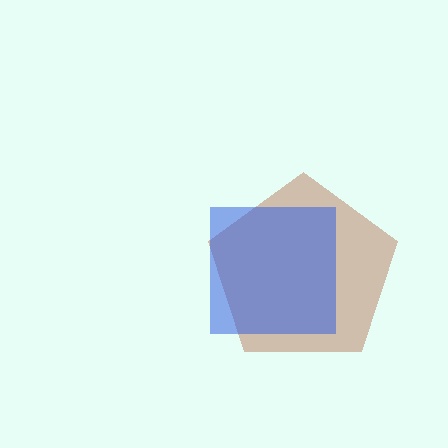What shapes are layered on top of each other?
The layered shapes are: a brown pentagon, a blue square.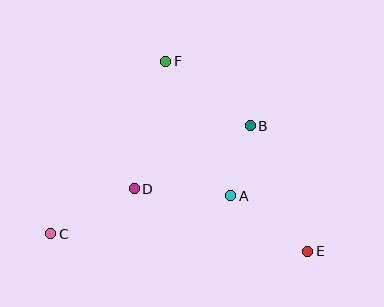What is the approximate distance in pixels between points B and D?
The distance between B and D is approximately 132 pixels.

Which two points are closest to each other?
Points A and B are closest to each other.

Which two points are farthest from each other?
Points C and E are farthest from each other.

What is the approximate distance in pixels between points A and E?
The distance between A and E is approximately 95 pixels.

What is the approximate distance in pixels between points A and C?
The distance between A and C is approximately 184 pixels.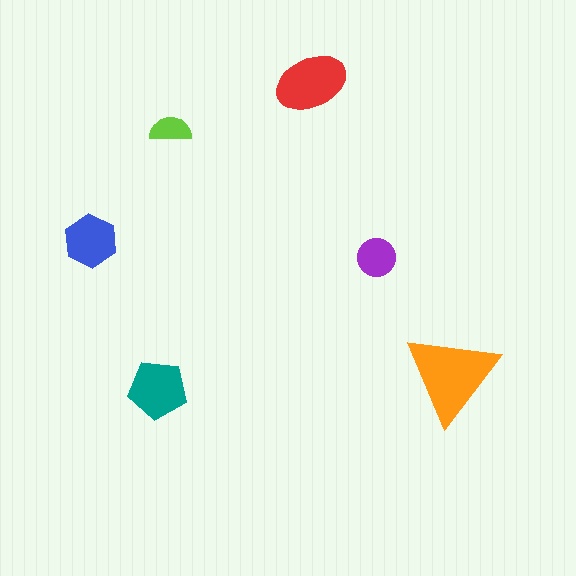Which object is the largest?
The orange triangle.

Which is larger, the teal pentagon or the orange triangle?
The orange triangle.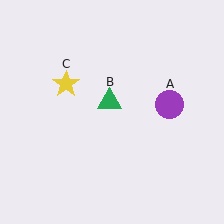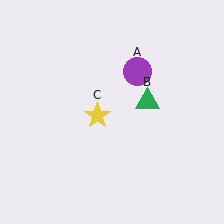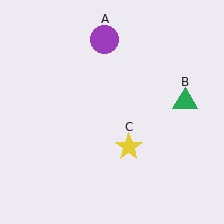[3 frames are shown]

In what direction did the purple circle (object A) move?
The purple circle (object A) moved up and to the left.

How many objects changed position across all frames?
3 objects changed position: purple circle (object A), green triangle (object B), yellow star (object C).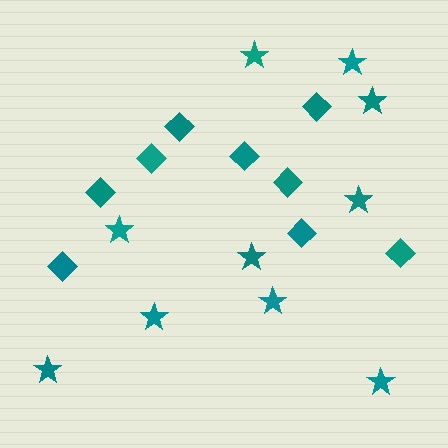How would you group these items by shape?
There are 2 groups: one group of diamonds (9) and one group of stars (10).